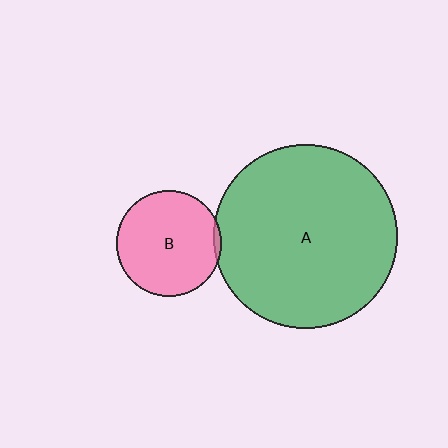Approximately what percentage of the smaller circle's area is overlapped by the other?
Approximately 5%.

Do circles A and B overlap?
Yes.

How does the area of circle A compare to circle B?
Approximately 3.0 times.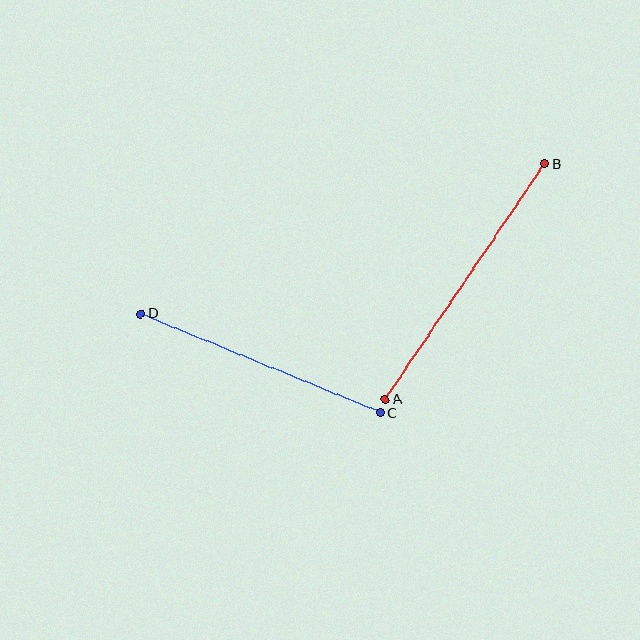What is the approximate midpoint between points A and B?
The midpoint is at approximately (465, 282) pixels.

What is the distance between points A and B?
The distance is approximately 285 pixels.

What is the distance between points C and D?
The distance is approximately 260 pixels.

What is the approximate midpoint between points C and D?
The midpoint is at approximately (260, 363) pixels.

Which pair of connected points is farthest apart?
Points A and B are farthest apart.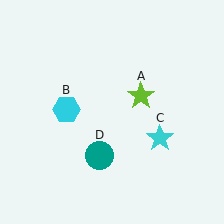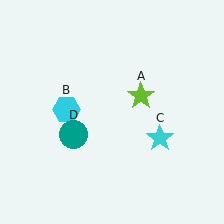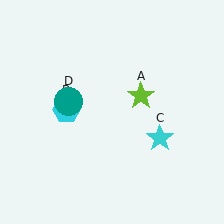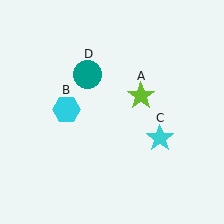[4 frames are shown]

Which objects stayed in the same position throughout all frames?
Lime star (object A) and cyan hexagon (object B) and cyan star (object C) remained stationary.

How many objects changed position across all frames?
1 object changed position: teal circle (object D).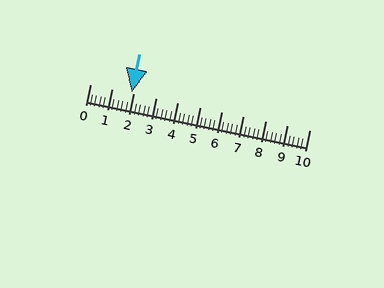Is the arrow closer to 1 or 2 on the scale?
The arrow is closer to 2.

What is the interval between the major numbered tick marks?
The major tick marks are spaced 1 units apart.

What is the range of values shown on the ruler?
The ruler shows values from 0 to 10.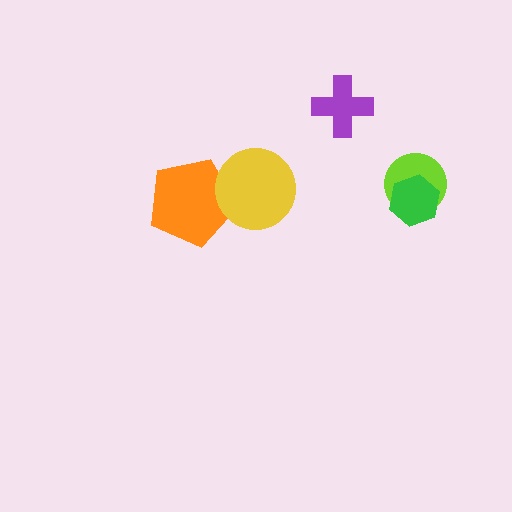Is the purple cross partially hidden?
No, no other shape covers it.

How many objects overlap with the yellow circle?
1 object overlaps with the yellow circle.